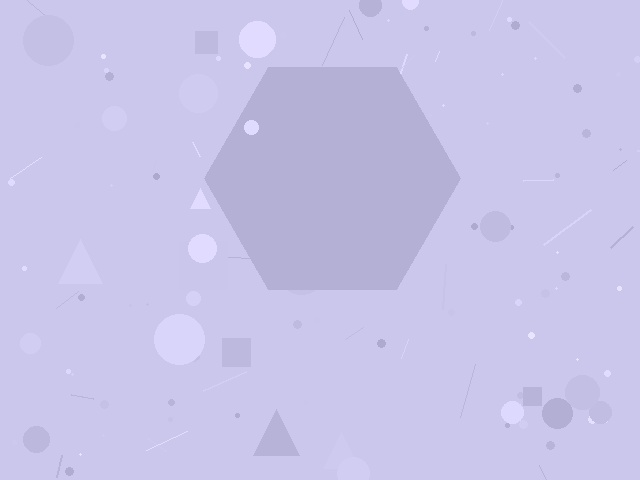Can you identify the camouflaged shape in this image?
The camouflaged shape is a hexagon.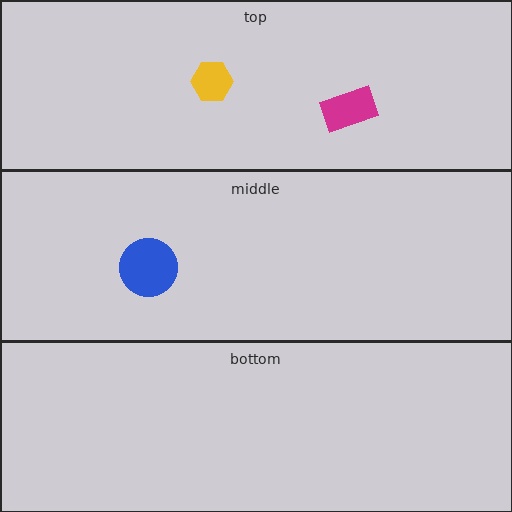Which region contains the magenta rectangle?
The top region.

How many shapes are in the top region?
2.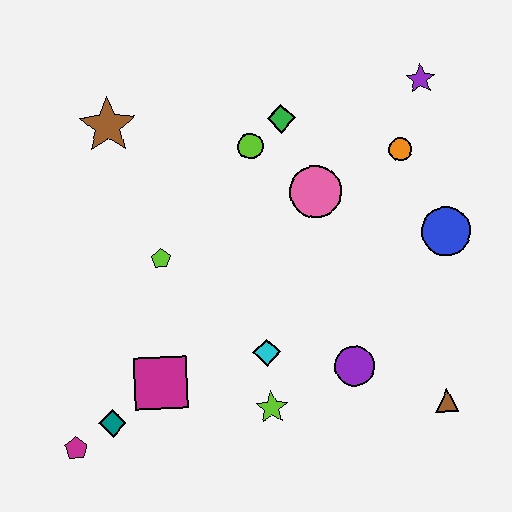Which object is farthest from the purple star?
The magenta pentagon is farthest from the purple star.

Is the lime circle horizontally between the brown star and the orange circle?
Yes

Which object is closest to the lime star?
The cyan diamond is closest to the lime star.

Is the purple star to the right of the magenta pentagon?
Yes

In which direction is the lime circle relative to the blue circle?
The lime circle is to the left of the blue circle.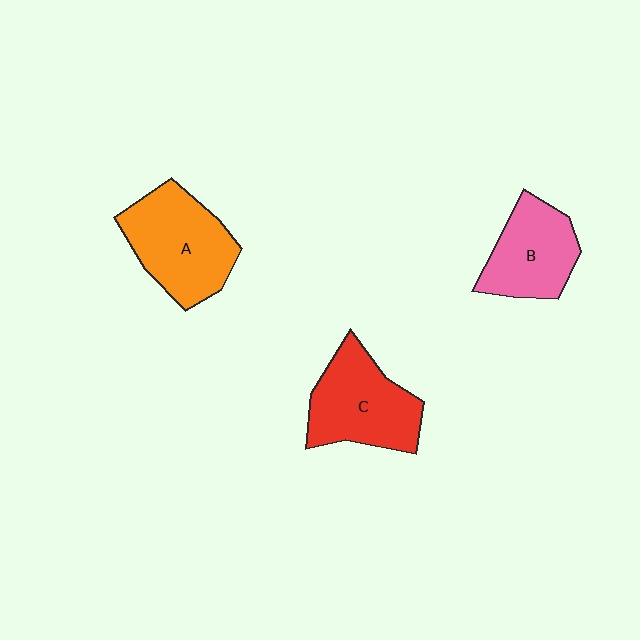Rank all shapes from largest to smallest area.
From largest to smallest: A (orange), C (red), B (pink).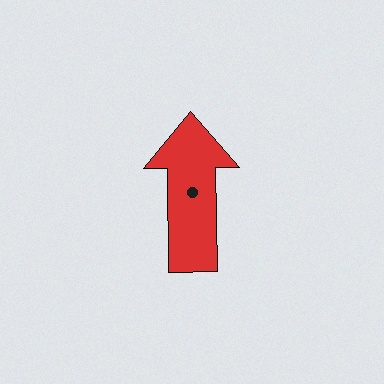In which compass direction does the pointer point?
North.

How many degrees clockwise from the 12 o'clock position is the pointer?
Approximately 359 degrees.